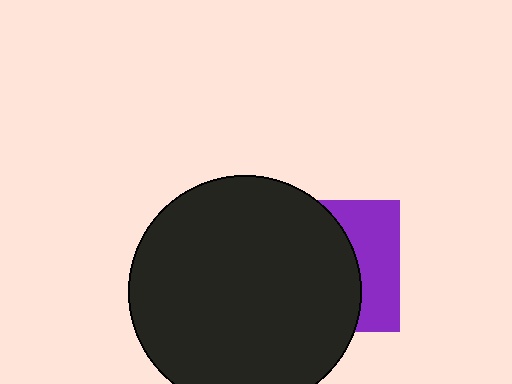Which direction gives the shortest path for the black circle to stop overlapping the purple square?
Moving left gives the shortest separation.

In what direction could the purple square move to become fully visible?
The purple square could move right. That would shift it out from behind the black circle entirely.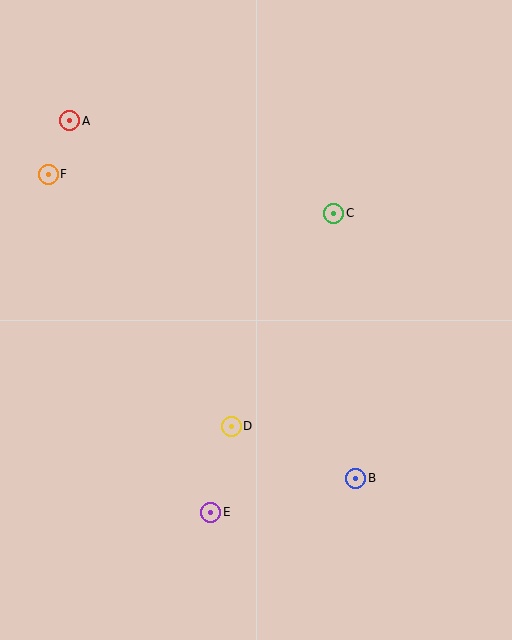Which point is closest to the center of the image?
Point D at (231, 426) is closest to the center.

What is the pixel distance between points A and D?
The distance between A and D is 346 pixels.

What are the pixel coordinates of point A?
Point A is at (70, 121).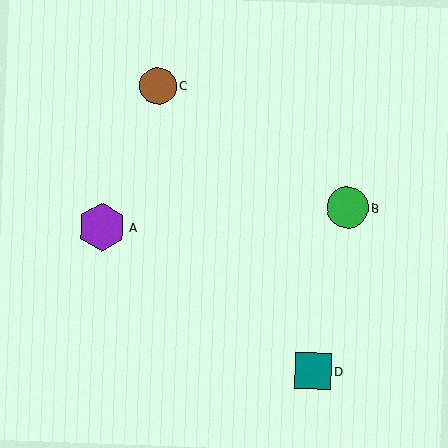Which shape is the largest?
The purple hexagon (labeled A) is the largest.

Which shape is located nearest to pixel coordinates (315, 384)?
The teal square (labeled D) at (313, 371) is nearest to that location.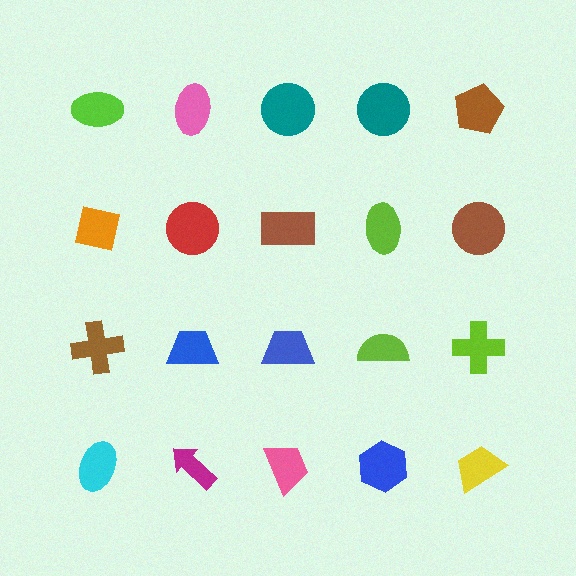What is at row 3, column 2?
A blue trapezoid.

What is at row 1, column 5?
A brown pentagon.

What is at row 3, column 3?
A blue trapezoid.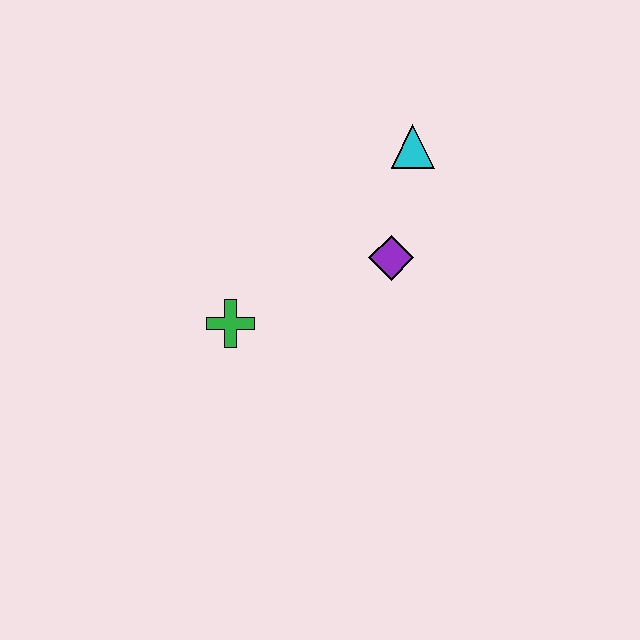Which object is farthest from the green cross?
The cyan triangle is farthest from the green cross.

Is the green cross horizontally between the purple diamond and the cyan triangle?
No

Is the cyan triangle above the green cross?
Yes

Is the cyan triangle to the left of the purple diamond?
No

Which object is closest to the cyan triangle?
The purple diamond is closest to the cyan triangle.